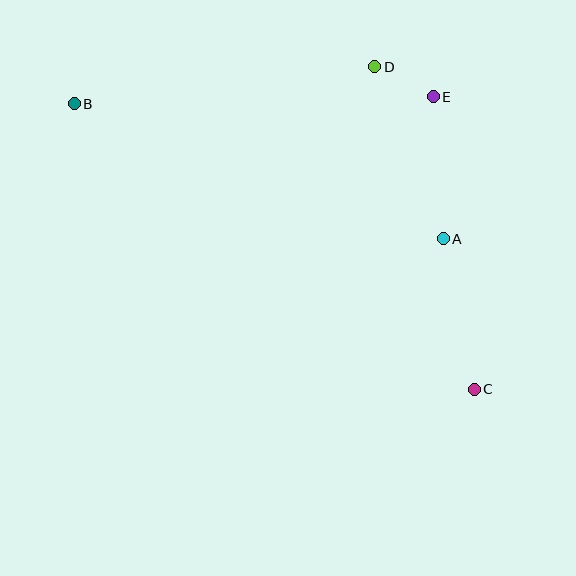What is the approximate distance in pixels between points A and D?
The distance between A and D is approximately 185 pixels.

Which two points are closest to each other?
Points D and E are closest to each other.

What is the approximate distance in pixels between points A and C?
The distance between A and C is approximately 154 pixels.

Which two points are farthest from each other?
Points B and C are farthest from each other.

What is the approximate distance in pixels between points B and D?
The distance between B and D is approximately 303 pixels.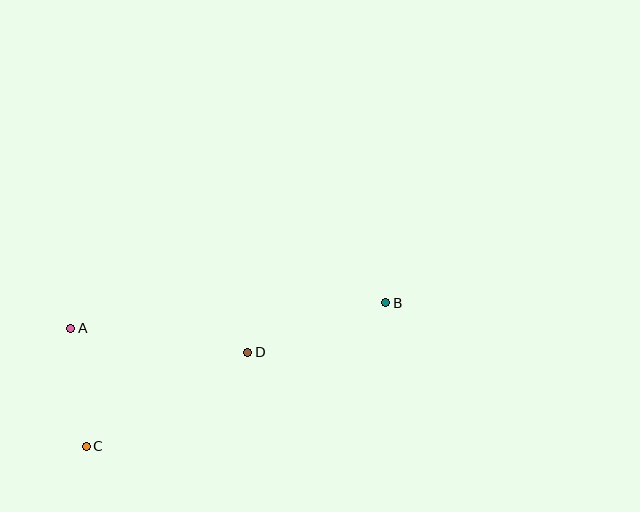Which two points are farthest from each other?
Points B and C are farthest from each other.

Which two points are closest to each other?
Points A and C are closest to each other.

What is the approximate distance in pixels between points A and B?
The distance between A and B is approximately 316 pixels.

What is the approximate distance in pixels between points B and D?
The distance between B and D is approximately 146 pixels.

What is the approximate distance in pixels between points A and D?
The distance between A and D is approximately 179 pixels.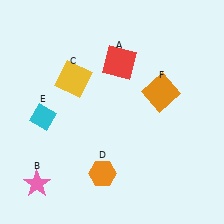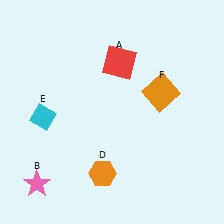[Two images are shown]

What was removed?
The yellow square (C) was removed in Image 2.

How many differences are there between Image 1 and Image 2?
There is 1 difference between the two images.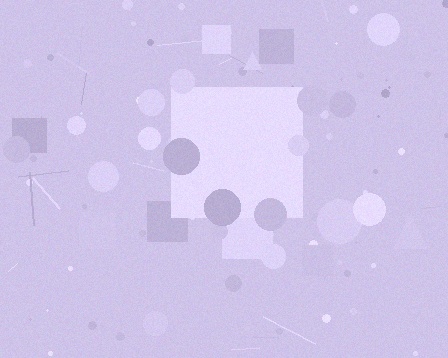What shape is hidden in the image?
A square is hidden in the image.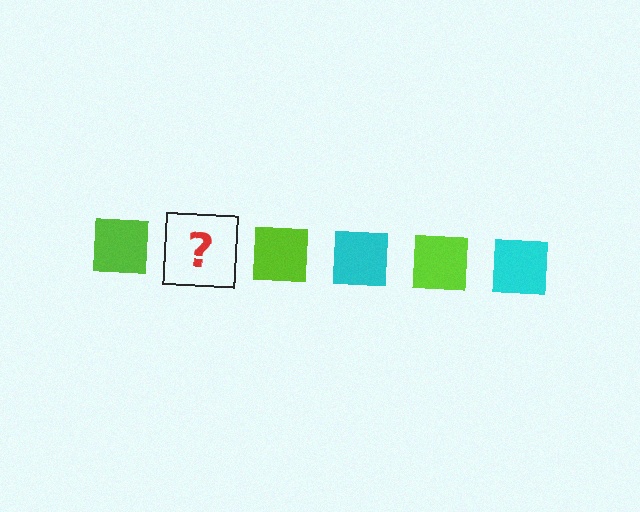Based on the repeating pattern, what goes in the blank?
The blank should be a cyan square.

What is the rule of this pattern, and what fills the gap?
The rule is that the pattern cycles through lime, cyan squares. The gap should be filled with a cyan square.